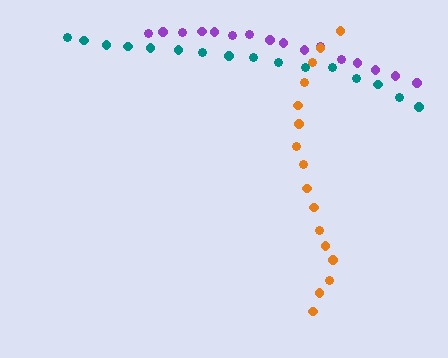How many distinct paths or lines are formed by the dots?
There are 3 distinct paths.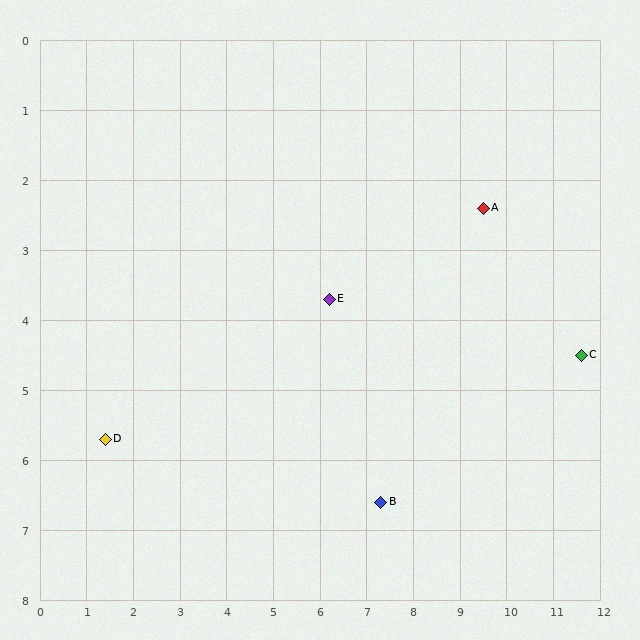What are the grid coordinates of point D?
Point D is at approximately (1.4, 5.7).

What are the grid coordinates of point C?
Point C is at approximately (11.6, 4.5).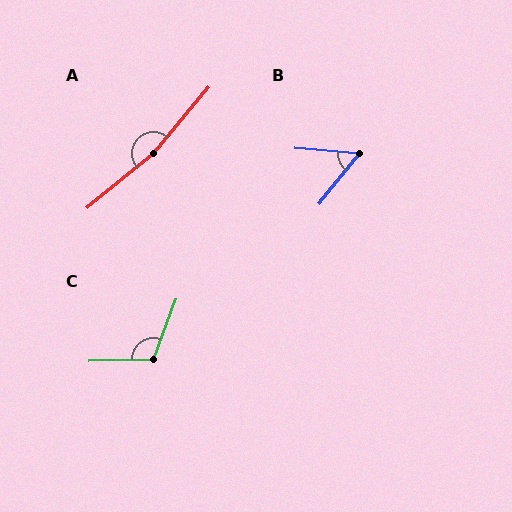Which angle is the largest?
A, at approximately 169 degrees.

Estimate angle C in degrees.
Approximately 112 degrees.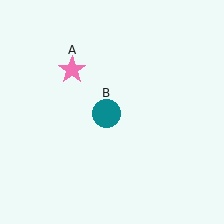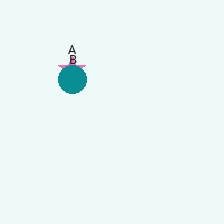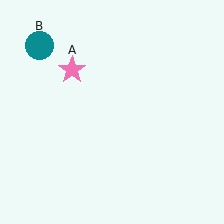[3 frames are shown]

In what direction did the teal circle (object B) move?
The teal circle (object B) moved up and to the left.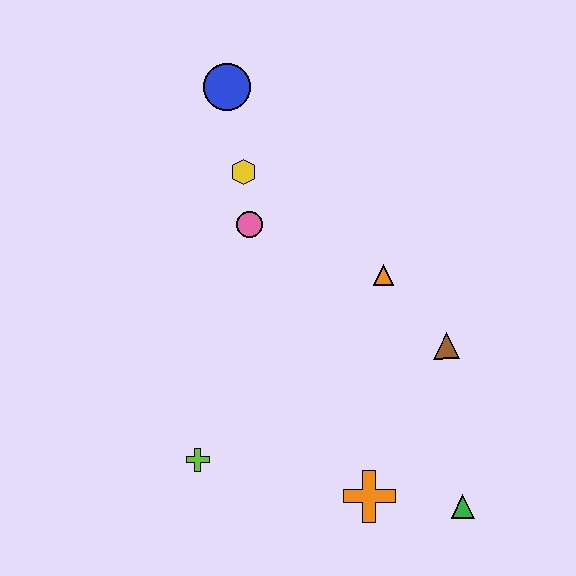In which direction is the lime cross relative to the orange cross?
The lime cross is to the left of the orange cross.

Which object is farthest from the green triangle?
The blue circle is farthest from the green triangle.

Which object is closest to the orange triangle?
The brown triangle is closest to the orange triangle.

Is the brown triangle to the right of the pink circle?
Yes